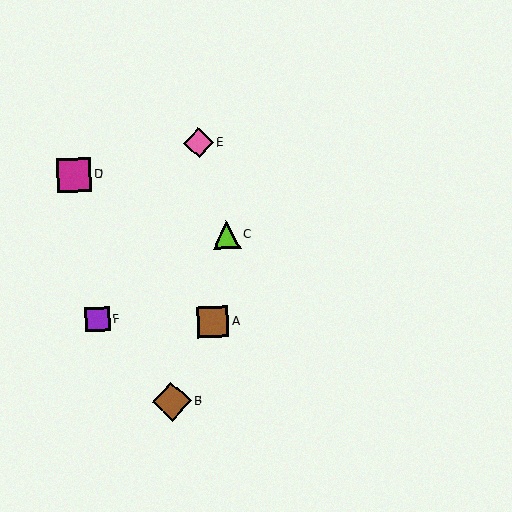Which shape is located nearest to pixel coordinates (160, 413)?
The brown diamond (labeled B) at (172, 402) is nearest to that location.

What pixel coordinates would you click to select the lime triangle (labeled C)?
Click at (226, 235) to select the lime triangle C.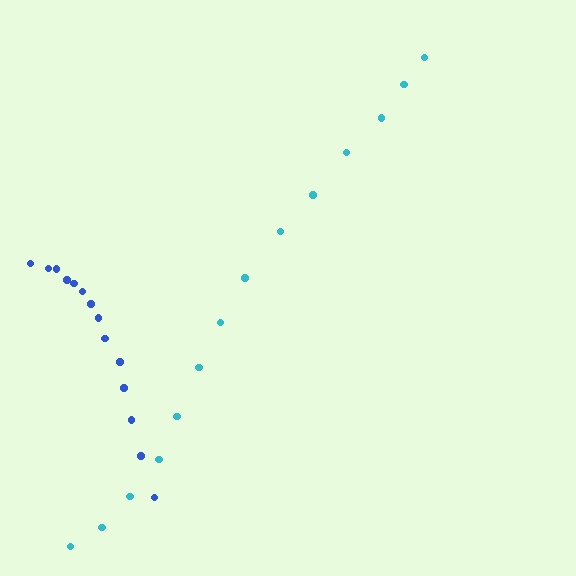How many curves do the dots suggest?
There are 2 distinct paths.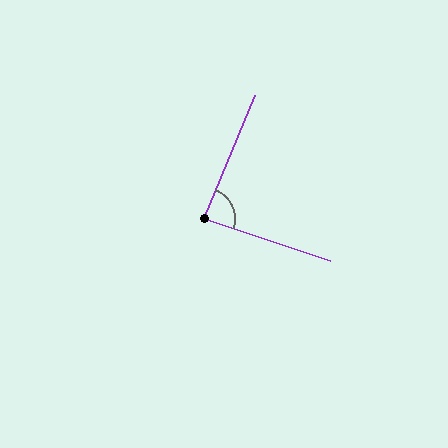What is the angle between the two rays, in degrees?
Approximately 86 degrees.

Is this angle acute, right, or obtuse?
It is approximately a right angle.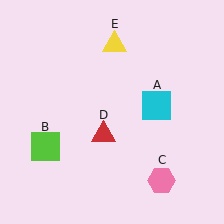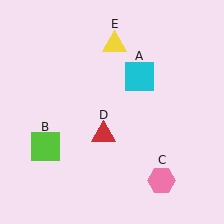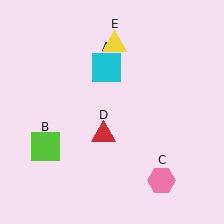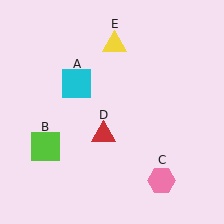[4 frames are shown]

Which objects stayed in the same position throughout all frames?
Lime square (object B) and pink hexagon (object C) and red triangle (object D) and yellow triangle (object E) remained stationary.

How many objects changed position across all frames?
1 object changed position: cyan square (object A).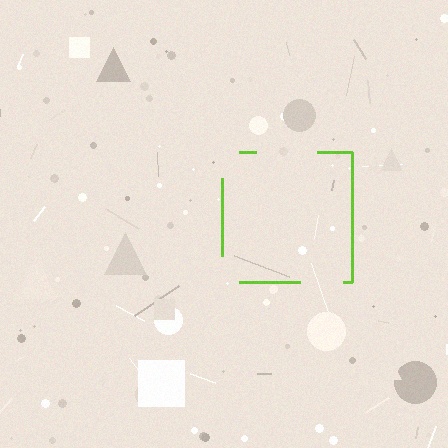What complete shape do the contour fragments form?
The contour fragments form a square.